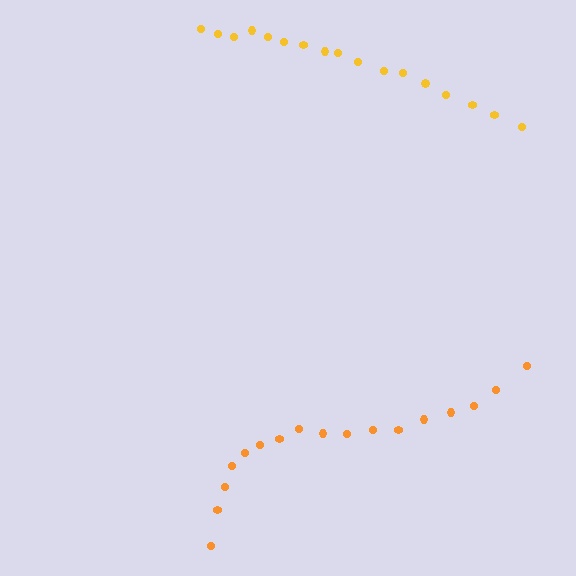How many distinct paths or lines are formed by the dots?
There are 2 distinct paths.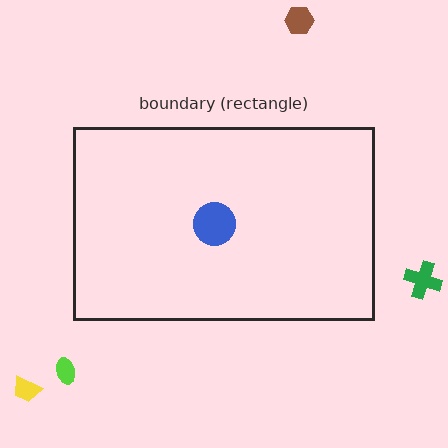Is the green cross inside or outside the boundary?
Outside.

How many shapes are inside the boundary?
1 inside, 4 outside.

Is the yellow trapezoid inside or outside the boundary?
Outside.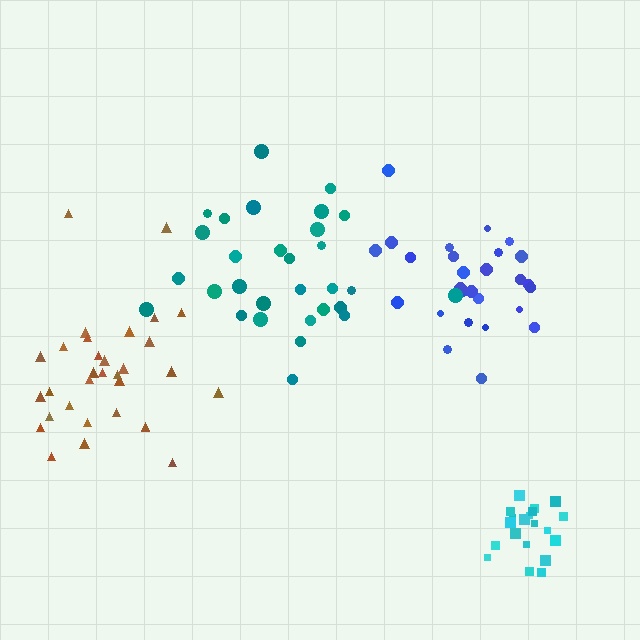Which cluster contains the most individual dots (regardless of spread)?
Brown (32).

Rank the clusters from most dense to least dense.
cyan, blue, brown, teal.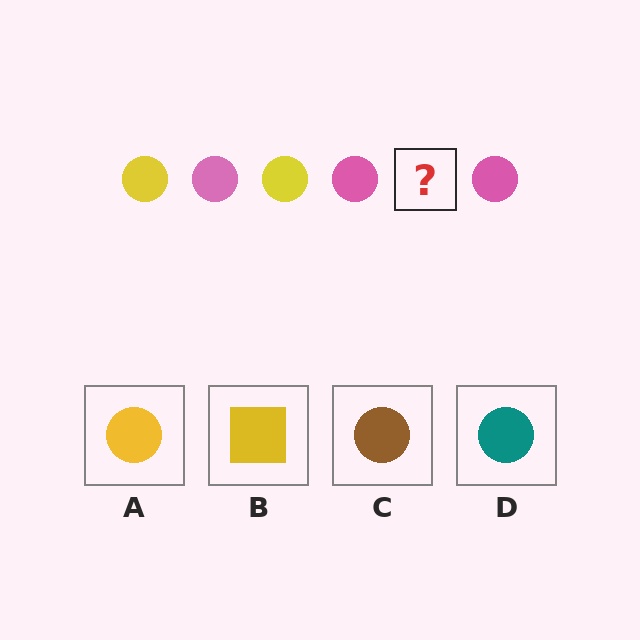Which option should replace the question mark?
Option A.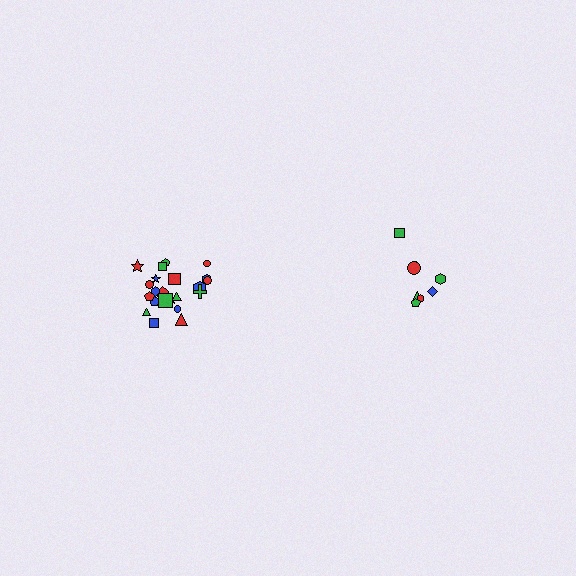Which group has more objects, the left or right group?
The left group.